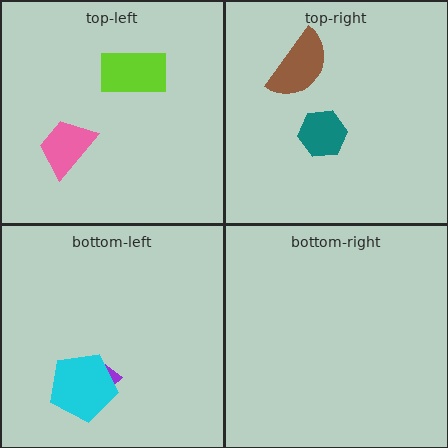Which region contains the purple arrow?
The bottom-left region.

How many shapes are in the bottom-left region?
2.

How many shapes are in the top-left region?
2.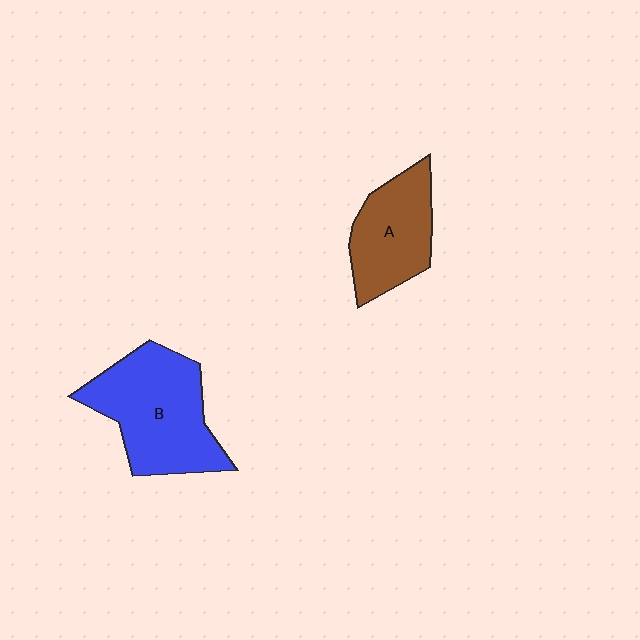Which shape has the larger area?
Shape B (blue).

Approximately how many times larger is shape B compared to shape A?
Approximately 1.5 times.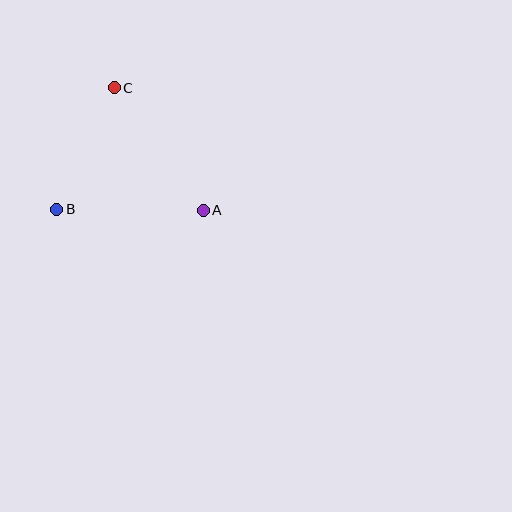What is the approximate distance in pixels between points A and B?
The distance between A and B is approximately 146 pixels.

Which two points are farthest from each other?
Points A and C are farthest from each other.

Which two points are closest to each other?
Points B and C are closest to each other.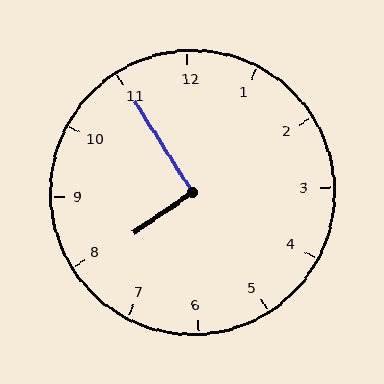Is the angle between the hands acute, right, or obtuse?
It is right.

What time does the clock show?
7:55.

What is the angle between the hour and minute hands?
Approximately 92 degrees.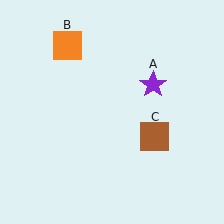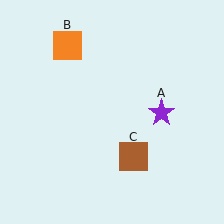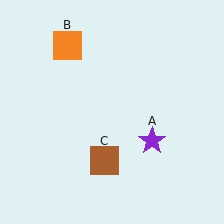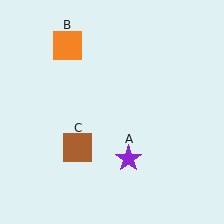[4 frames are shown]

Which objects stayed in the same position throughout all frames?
Orange square (object B) remained stationary.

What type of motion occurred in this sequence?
The purple star (object A), brown square (object C) rotated clockwise around the center of the scene.